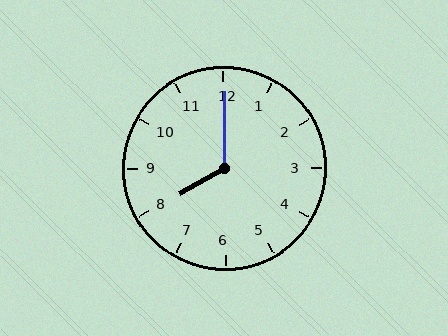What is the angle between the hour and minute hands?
Approximately 120 degrees.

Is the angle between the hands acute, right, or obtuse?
It is obtuse.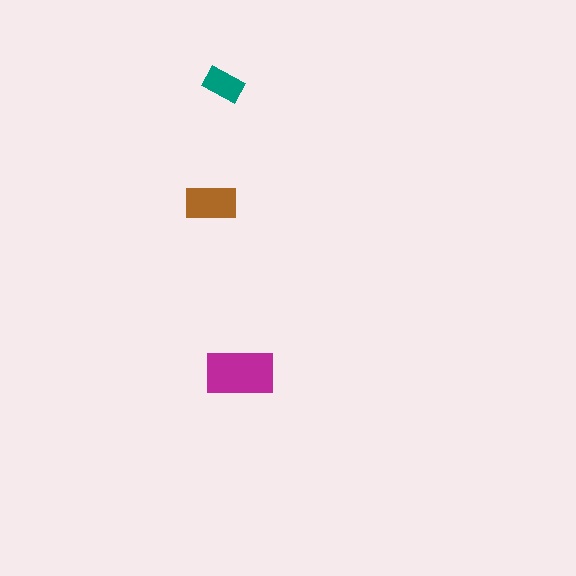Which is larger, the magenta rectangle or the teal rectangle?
The magenta one.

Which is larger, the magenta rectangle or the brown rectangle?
The magenta one.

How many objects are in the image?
There are 3 objects in the image.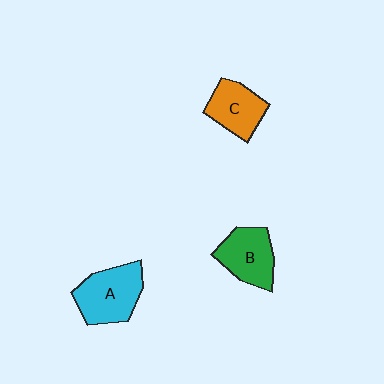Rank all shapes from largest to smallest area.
From largest to smallest: A (cyan), B (green), C (orange).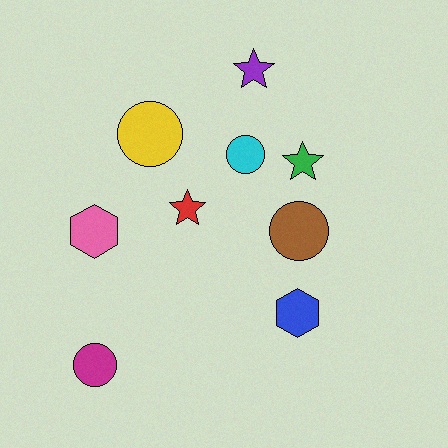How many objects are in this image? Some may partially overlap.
There are 9 objects.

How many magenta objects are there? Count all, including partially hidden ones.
There is 1 magenta object.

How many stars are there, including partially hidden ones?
There are 3 stars.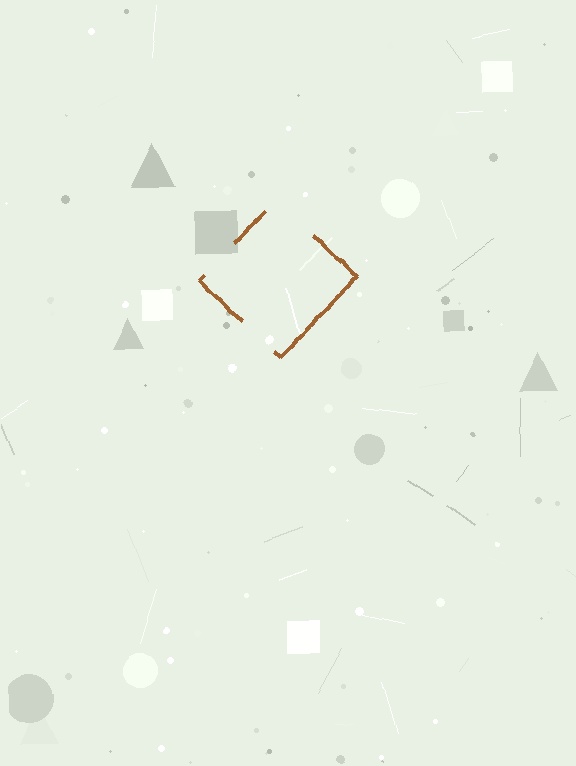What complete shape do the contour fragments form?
The contour fragments form a diamond.